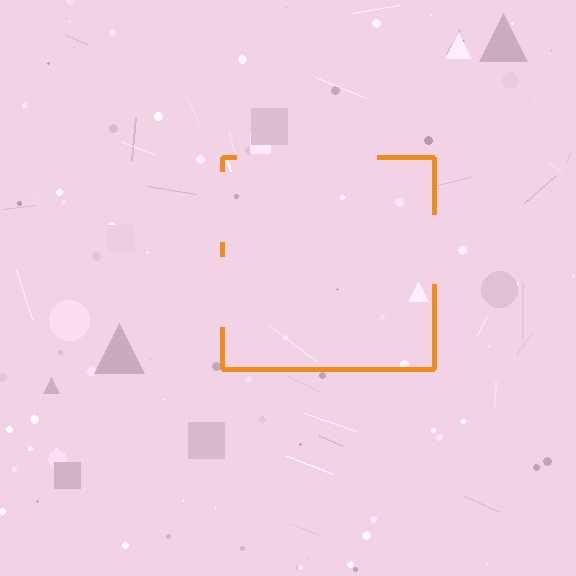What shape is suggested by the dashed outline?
The dashed outline suggests a square.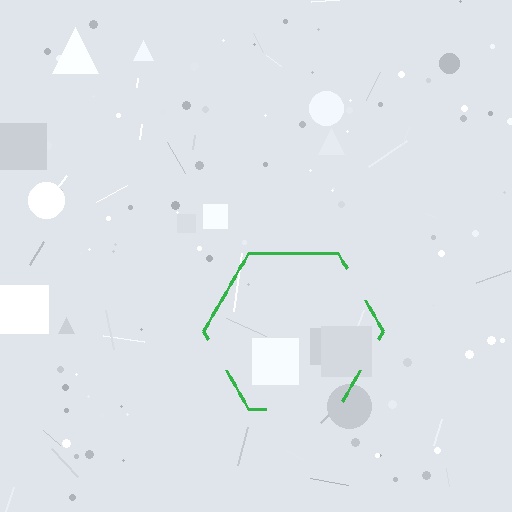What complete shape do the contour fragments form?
The contour fragments form a hexagon.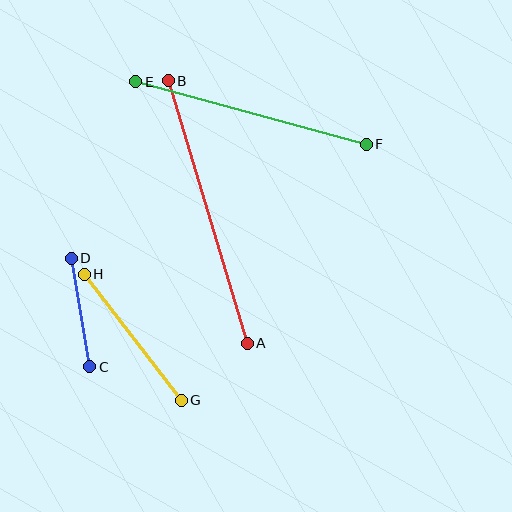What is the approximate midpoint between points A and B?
The midpoint is at approximately (208, 212) pixels.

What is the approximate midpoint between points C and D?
The midpoint is at approximately (80, 312) pixels.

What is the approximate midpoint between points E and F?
The midpoint is at approximately (251, 113) pixels.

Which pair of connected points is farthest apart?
Points A and B are farthest apart.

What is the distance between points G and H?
The distance is approximately 159 pixels.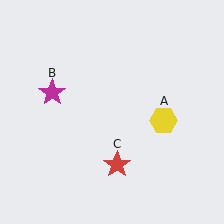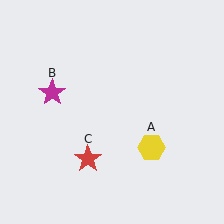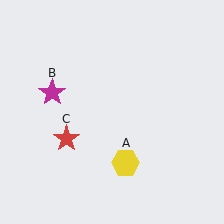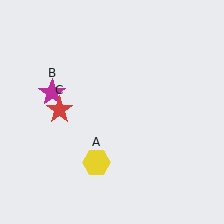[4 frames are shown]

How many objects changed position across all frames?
2 objects changed position: yellow hexagon (object A), red star (object C).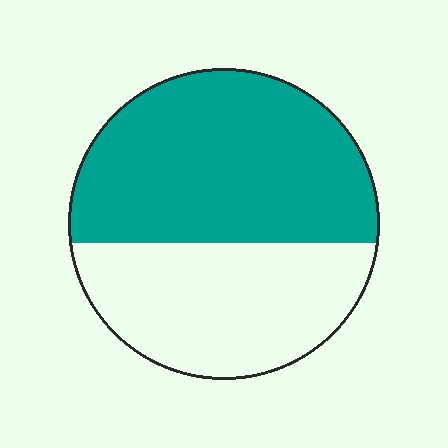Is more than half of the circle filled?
Yes.